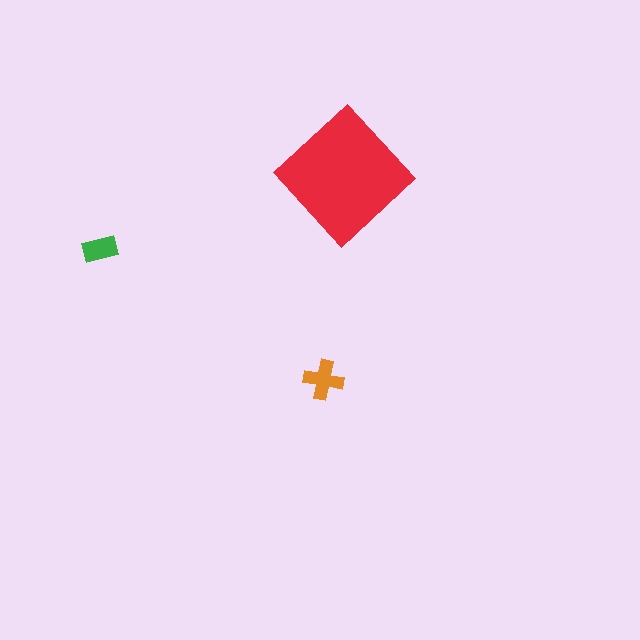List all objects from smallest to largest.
The green rectangle, the orange cross, the red diamond.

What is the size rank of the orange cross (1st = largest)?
2nd.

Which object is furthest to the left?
The green rectangle is leftmost.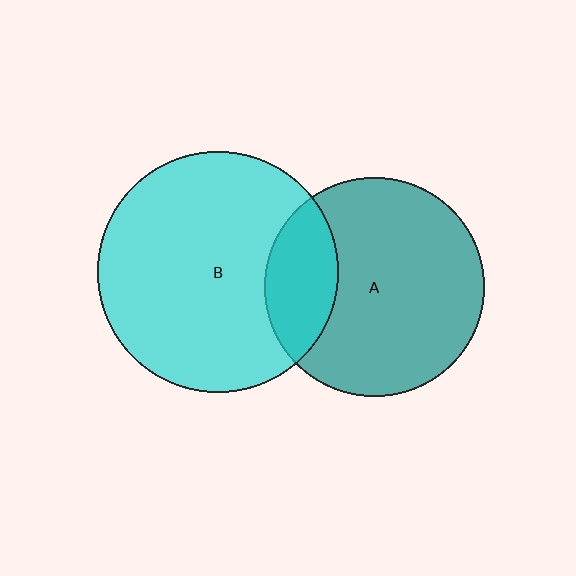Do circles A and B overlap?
Yes.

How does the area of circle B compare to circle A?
Approximately 1.2 times.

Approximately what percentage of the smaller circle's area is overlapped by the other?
Approximately 20%.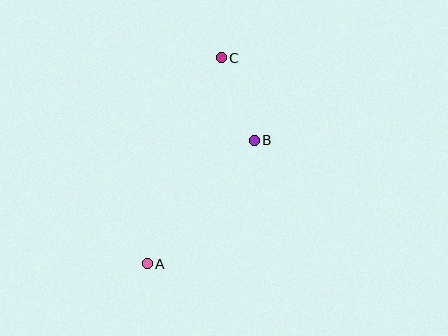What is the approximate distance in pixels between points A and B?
The distance between A and B is approximately 163 pixels.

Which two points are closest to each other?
Points B and C are closest to each other.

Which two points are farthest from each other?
Points A and C are farthest from each other.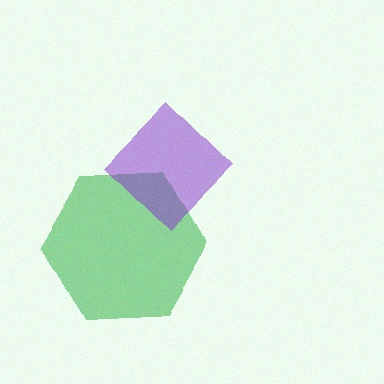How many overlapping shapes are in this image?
There are 2 overlapping shapes in the image.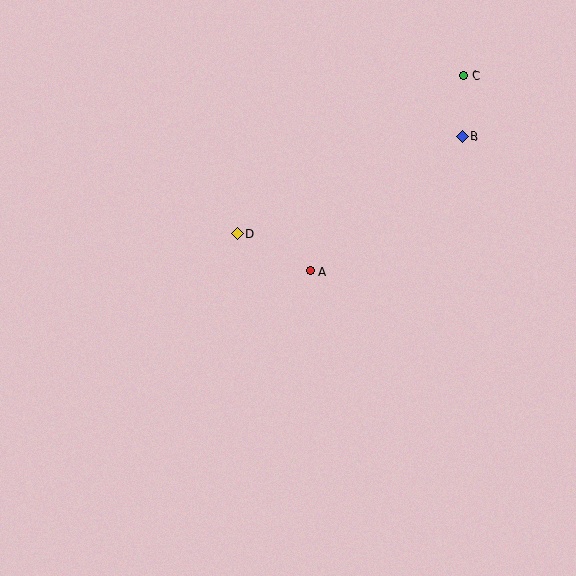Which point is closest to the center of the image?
Point A at (310, 271) is closest to the center.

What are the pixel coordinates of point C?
Point C is at (464, 75).